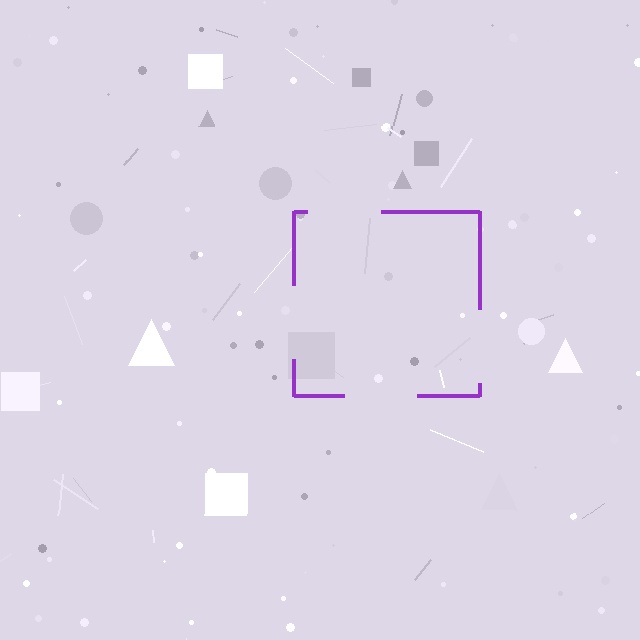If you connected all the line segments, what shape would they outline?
They would outline a square.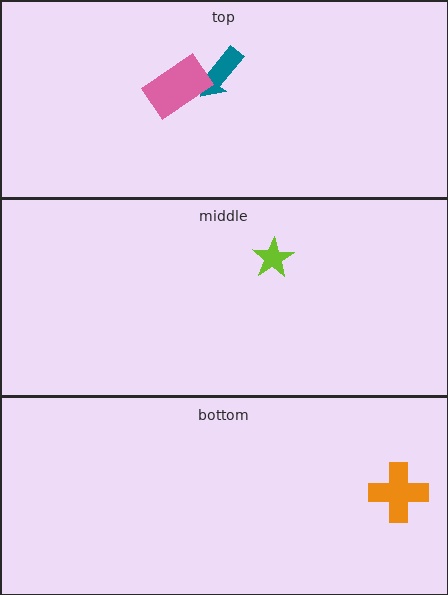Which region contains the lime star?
The middle region.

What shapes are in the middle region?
The lime star.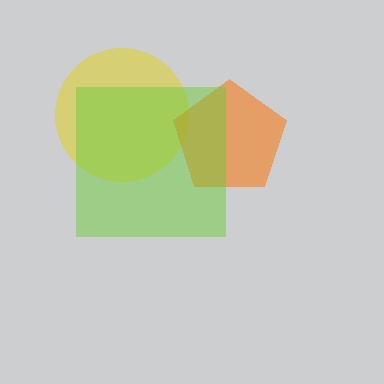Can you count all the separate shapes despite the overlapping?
Yes, there are 3 separate shapes.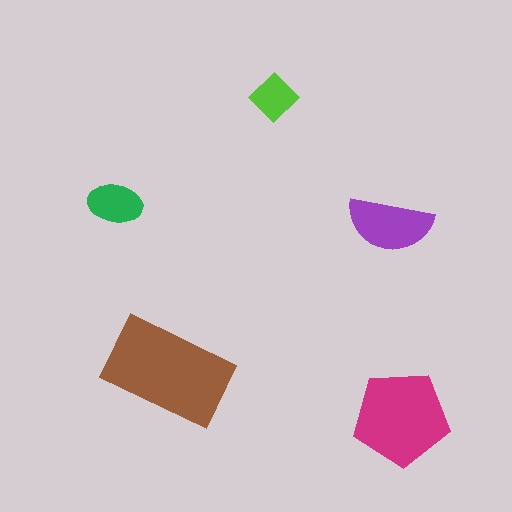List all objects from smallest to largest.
The lime diamond, the green ellipse, the purple semicircle, the magenta pentagon, the brown rectangle.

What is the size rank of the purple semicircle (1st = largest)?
3rd.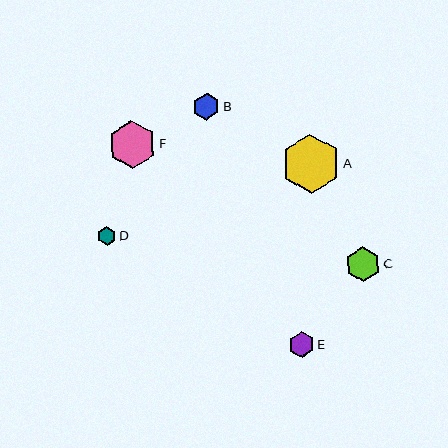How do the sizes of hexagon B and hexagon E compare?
Hexagon B and hexagon E are approximately the same size.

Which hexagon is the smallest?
Hexagon D is the smallest with a size of approximately 19 pixels.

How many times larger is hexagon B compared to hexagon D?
Hexagon B is approximately 1.4 times the size of hexagon D.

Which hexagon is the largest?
Hexagon A is the largest with a size of approximately 59 pixels.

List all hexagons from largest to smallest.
From largest to smallest: A, F, C, B, E, D.